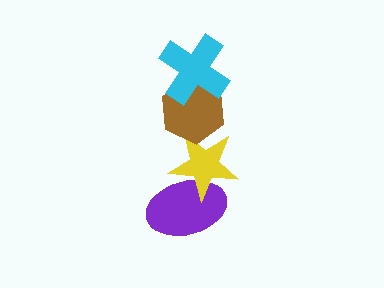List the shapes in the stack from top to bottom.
From top to bottom: the cyan cross, the brown hexagon, the yellow star, the purple ellipse.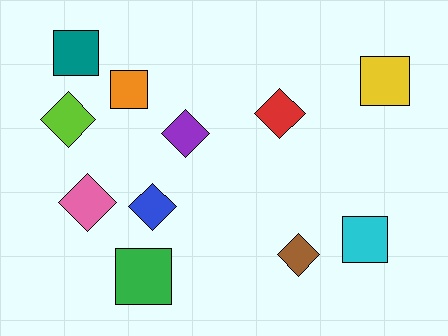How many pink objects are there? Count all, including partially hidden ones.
There is 1 pink object.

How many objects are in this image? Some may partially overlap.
There are 11 objects.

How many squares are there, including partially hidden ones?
There are 5 squares.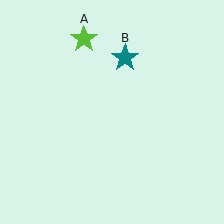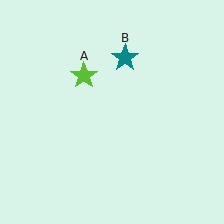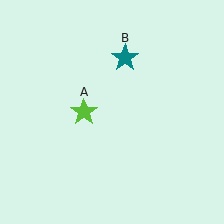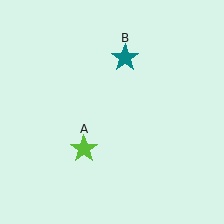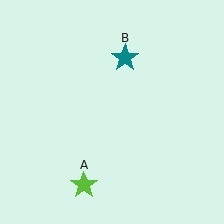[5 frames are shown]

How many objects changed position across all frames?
1 object changed position: lime star (object A).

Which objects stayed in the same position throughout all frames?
Teal star (object B) remained stationary.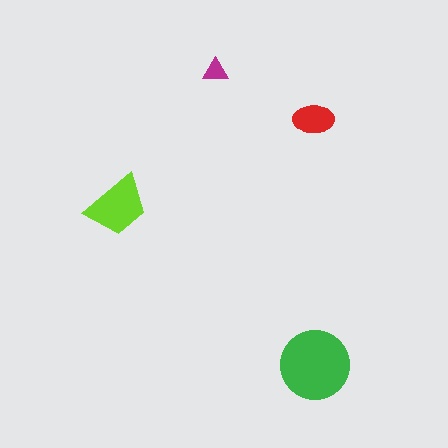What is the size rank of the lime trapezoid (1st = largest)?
2nd.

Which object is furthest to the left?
The lime trapezoid is leftmost.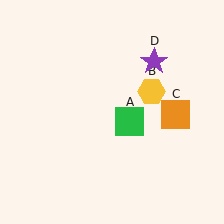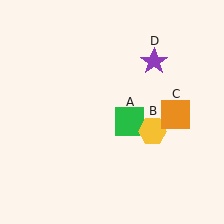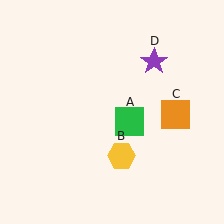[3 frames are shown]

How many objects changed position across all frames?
1 object changed position: yellow hexagon (object B).